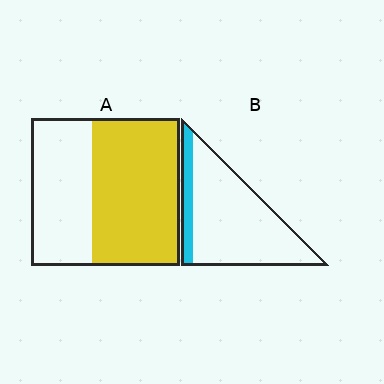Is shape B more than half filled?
No.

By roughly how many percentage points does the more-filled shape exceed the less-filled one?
By roughly 45 percentage points (A over B).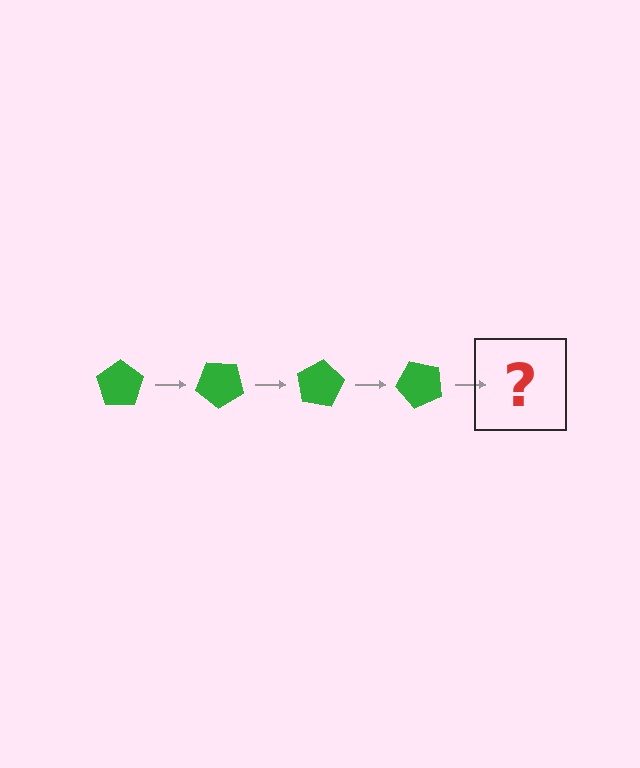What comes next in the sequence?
The next element should be a green pentagon rotated 160 degrees.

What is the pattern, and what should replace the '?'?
The pattern is that the pentagon rotates 40 degrees each step. The '?' should be a green pentagon rotated 160 degrees.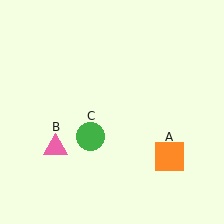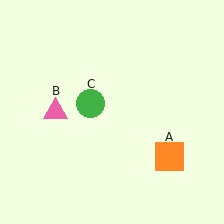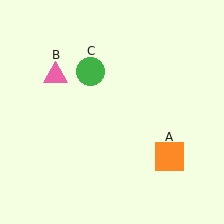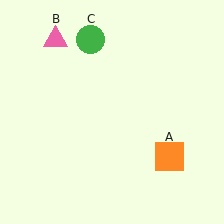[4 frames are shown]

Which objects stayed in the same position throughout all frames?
Orange square (object A) remained stationary.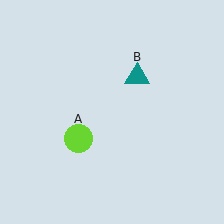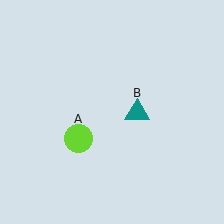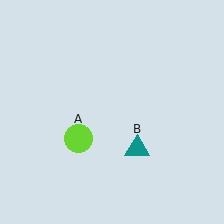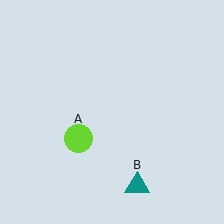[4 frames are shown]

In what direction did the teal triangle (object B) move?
The teal triangle (object B) moved down.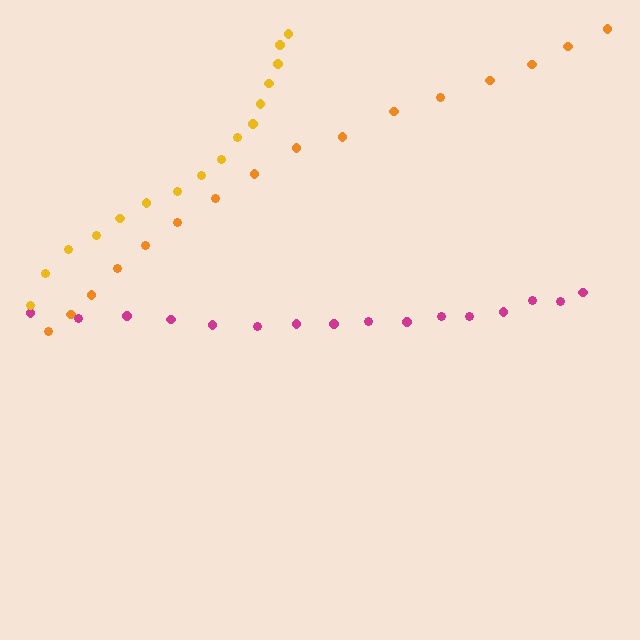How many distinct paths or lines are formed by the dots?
There are 3 distinct paths.